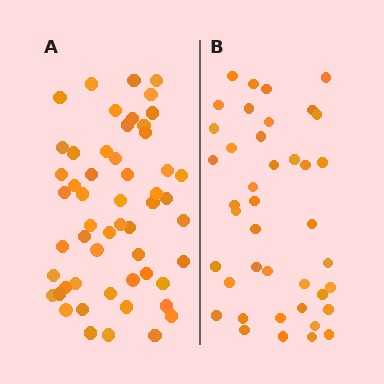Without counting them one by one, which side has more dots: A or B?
Region A (the left region) has more dots.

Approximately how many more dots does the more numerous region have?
Region A has approximately 15 more dots than region B.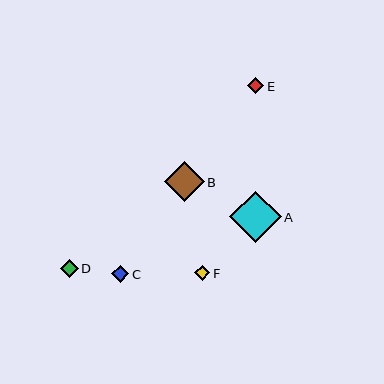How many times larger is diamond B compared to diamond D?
Diamond B is approximately 2.2 times the size of diamond D.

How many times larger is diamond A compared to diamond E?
Diamond A is approximately 3.1 times the size of diamond E.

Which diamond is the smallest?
Diamond F is the smallest with a size of approximately 15 pixels.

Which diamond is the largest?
Diamond A is the largest with a size of approximately 52 pixels.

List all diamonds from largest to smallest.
From largest to smallest: A, B, D, C, E, F.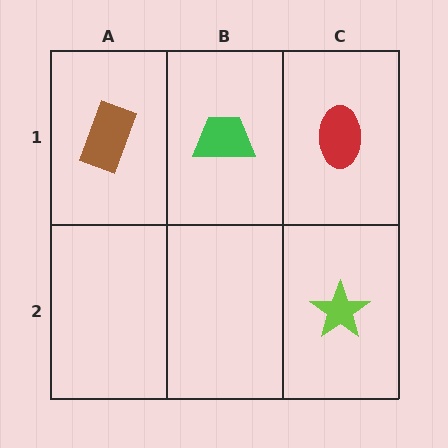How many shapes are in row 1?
3 shapes.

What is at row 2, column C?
A lime star.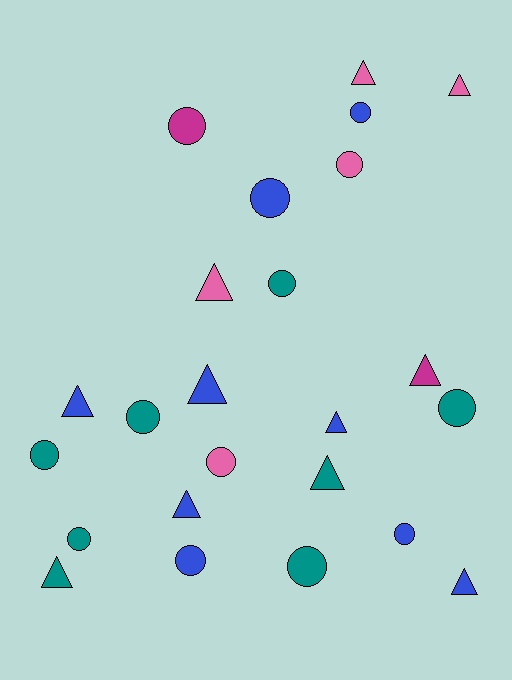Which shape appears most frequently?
Circle, with 13 objects.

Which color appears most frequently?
Blue, with 9 objects.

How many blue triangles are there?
There are 5 blue triangles.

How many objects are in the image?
There are 24 objects.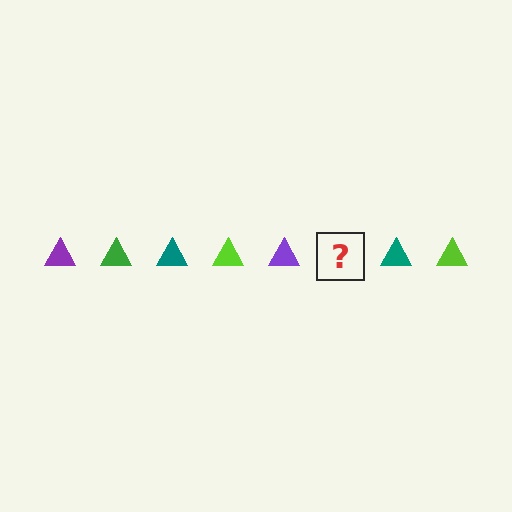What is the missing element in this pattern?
The missing element is a green triangle.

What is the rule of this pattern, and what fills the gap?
The rule is that the pattern cycles through purple, green, teal, lime triangles. The gap should be filled with a green triangle.